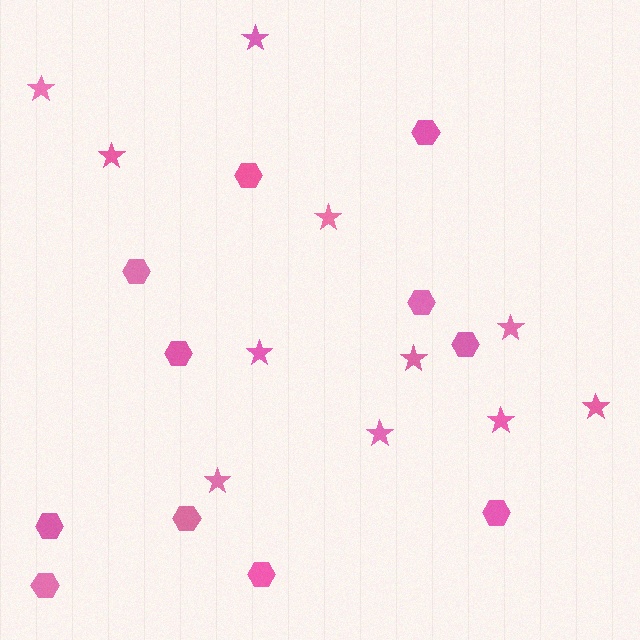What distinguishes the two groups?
There are 2 groups: one group of hexagons (11) and one group of stars (11).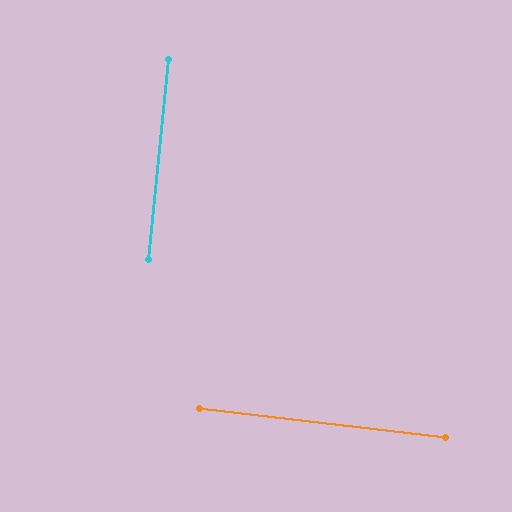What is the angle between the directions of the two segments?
Approximately 89 degrees.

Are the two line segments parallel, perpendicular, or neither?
Perpendicular — they meet at approximately 89°.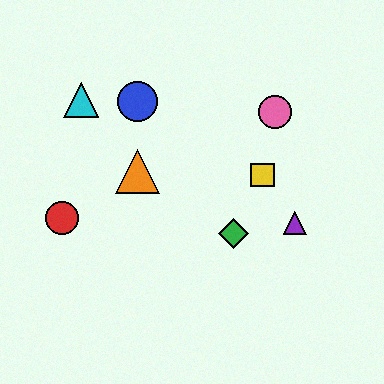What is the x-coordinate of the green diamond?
The green diamond is at x≈233.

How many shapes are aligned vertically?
2 shapes (the blue circle, the orange triangle) are aligned vertically.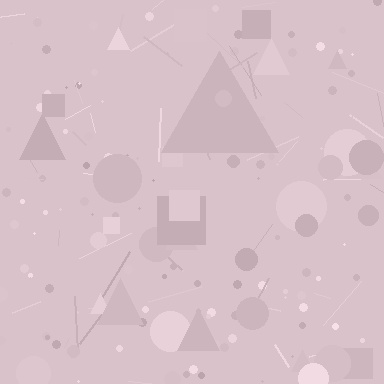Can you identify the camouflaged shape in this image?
The camouflaged shape is a triangle.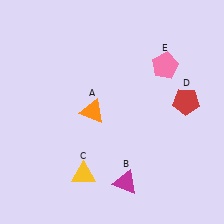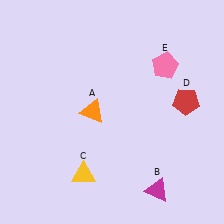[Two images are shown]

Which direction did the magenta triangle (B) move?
The magenta triangle (B) moved right.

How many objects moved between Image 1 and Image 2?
1 object moved between the two images.